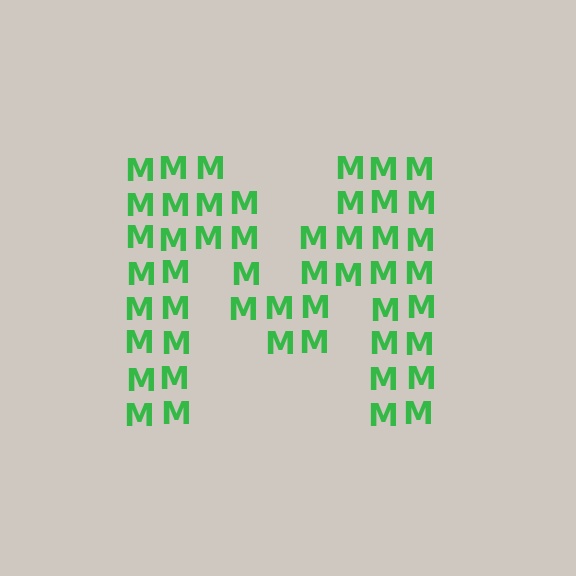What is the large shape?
The large shape is the letter M.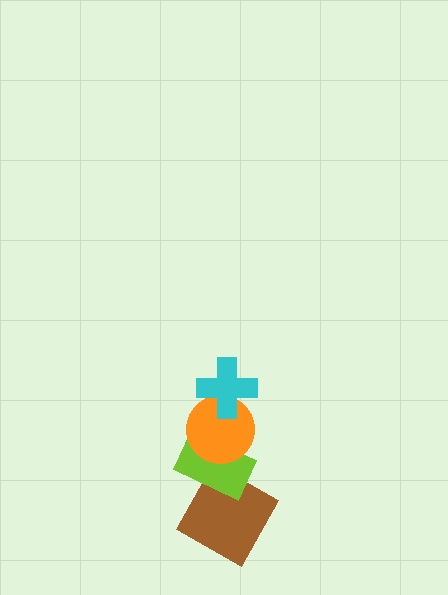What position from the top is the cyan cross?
The cyan cross is 1st from the top.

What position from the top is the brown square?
The brown square is 4th from the top.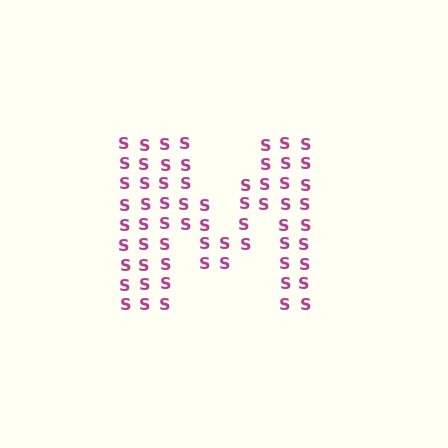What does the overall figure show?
The overall figure shows the letter M.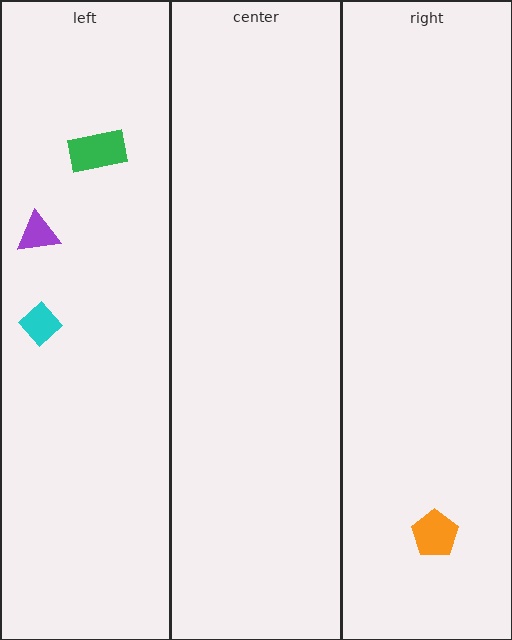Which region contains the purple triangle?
The left region.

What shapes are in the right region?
The orange pentagon.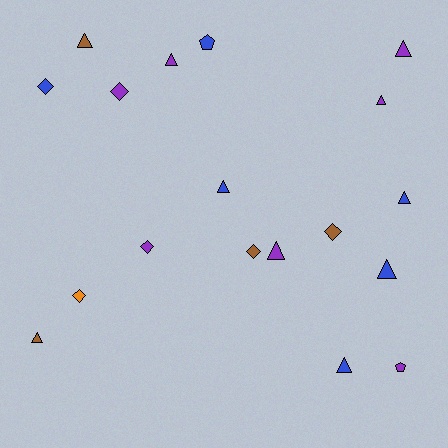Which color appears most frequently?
Purple, with 7 objects.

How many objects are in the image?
There are 18 objects.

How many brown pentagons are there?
There are no brown pentagons.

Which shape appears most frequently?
Triangle, with 10 objects.